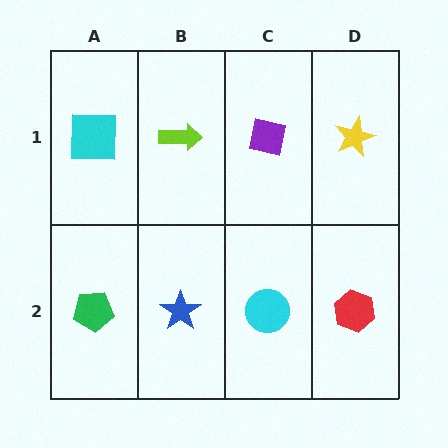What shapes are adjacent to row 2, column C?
A purple square (row 1, column C), a blue star (row 2, column B), a red hexagon (row 2, column D).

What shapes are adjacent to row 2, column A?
A cyan square (row 1, column A), a blue star (row 2, column B).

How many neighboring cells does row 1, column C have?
3.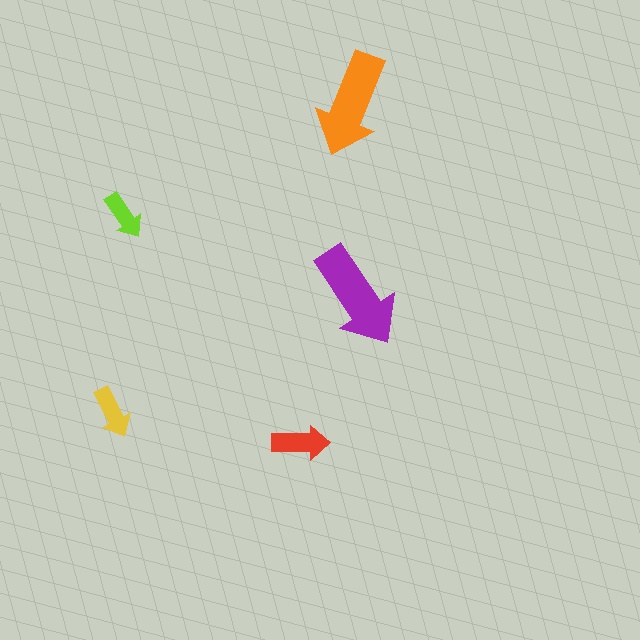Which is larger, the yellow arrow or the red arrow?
The red one.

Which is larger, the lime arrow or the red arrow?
The red one.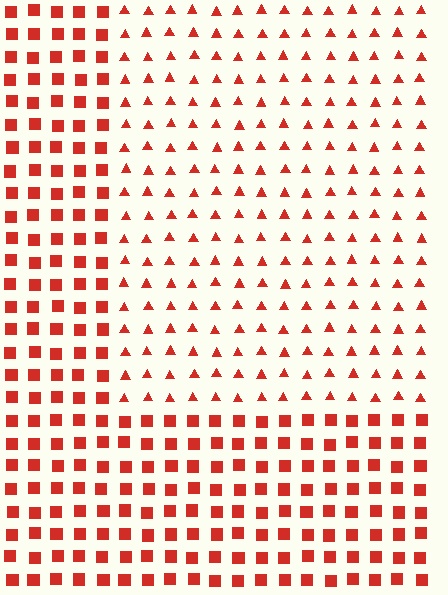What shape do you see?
I see a rectangle.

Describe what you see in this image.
The image is filled with small red elements arranged in a uniform grid. A rectangle-shaped region contains triangles, while the surrounding area contains squares. The boundary is defined purely by the change in element shape.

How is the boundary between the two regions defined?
The boundary is defined by a change in element shape: triangles inside vs. squares outside. All elements share the same color and spacing.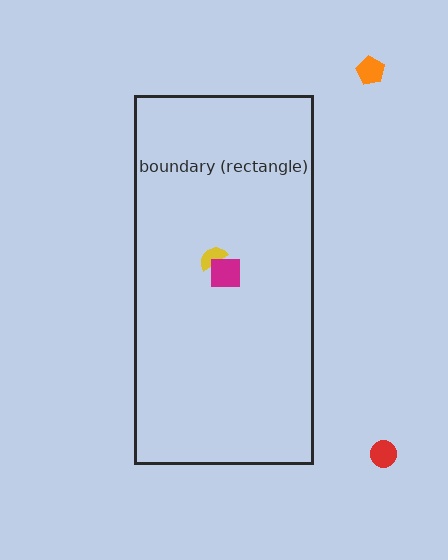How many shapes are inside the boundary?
2 inside, 2 outside.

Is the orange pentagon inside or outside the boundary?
Outside.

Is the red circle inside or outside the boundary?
Outside.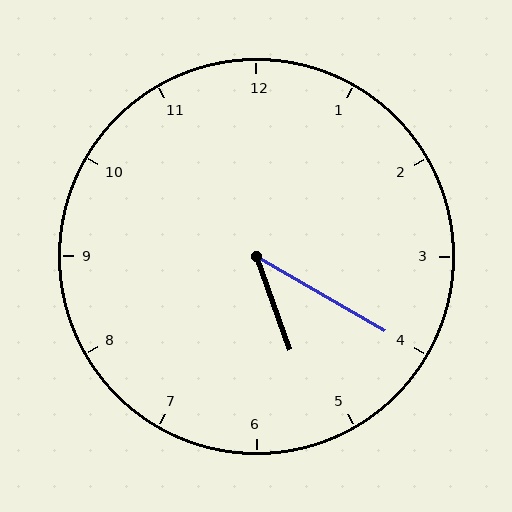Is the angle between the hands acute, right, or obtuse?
It is acute.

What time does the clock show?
5:20.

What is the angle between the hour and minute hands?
Approximately 40 degrees.